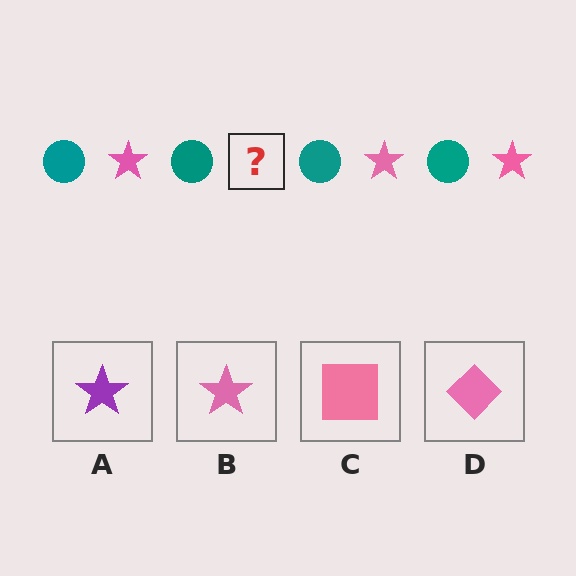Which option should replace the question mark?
Option B.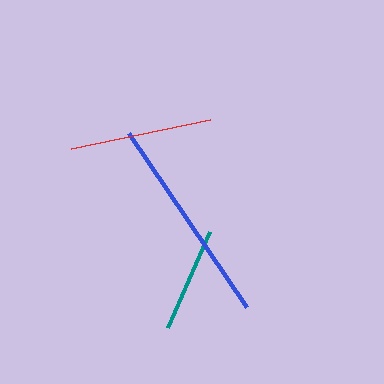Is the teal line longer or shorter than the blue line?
The blue line is longer than the teal line.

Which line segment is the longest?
The blue line is the longest at approximately 210 pixels.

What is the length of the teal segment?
The teal segment is approximately 105 pixels long.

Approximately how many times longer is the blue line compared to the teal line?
The blue line is approximately 2.0 times the length of the teal line.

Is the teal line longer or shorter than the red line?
The red line is longer than the teal line.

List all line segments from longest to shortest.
From longest to shortest: blue, red, teal.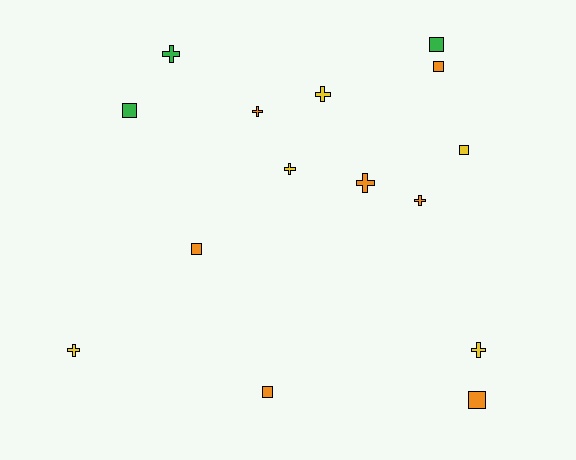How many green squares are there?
There are 2 green squares.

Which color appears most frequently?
Orange, with 7 objects.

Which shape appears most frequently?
Cross, with 8 objects.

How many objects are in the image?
There are 15 objects.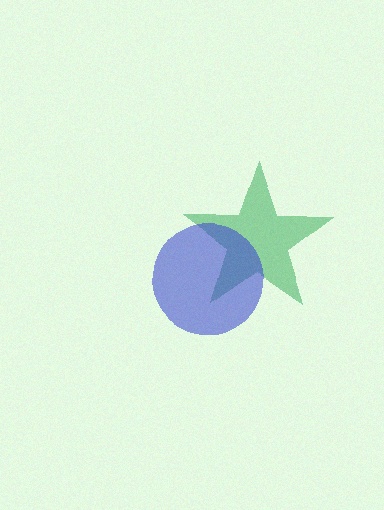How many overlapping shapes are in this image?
There are 2 overlapping shapes in the image.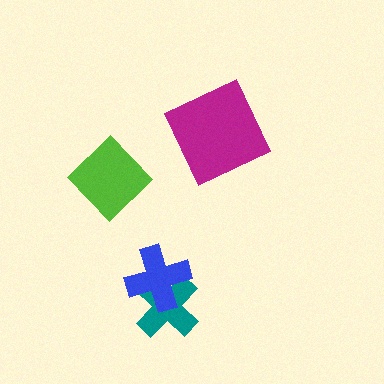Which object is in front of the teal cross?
The blue cross is in front of the teal cross.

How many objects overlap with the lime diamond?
0 objects overlap with the lime diamond.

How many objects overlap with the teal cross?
1 object overlaps with the teal cross.